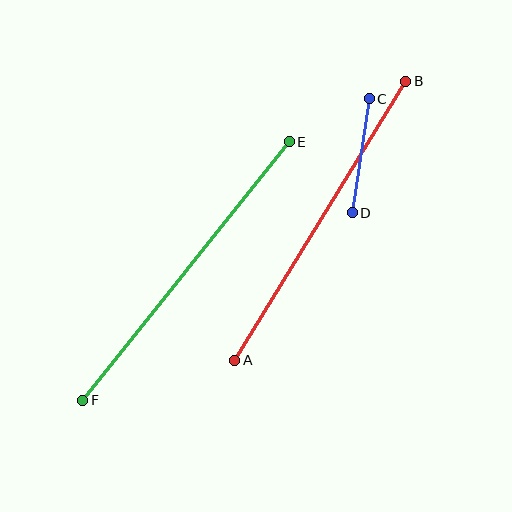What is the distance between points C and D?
The distance is approximately 115 pixels.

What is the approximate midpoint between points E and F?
The midpoint is at approximately (186, 271) pixels.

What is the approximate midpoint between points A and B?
The midpoint is at approximately (320, 221) pixels.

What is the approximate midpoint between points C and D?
The midpoint is at approximately (361, 156) pixels.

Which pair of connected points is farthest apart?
Points E and F are farthest apart.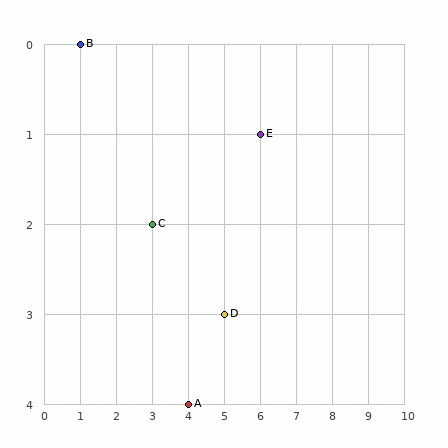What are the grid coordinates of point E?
Point E is at grid coordinates (6, 1).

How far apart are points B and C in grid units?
Points B and C are 2 columns and 2 rows apart (about 2.8 grid units diagonally).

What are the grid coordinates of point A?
Point A is at grid coordinates (4, 4).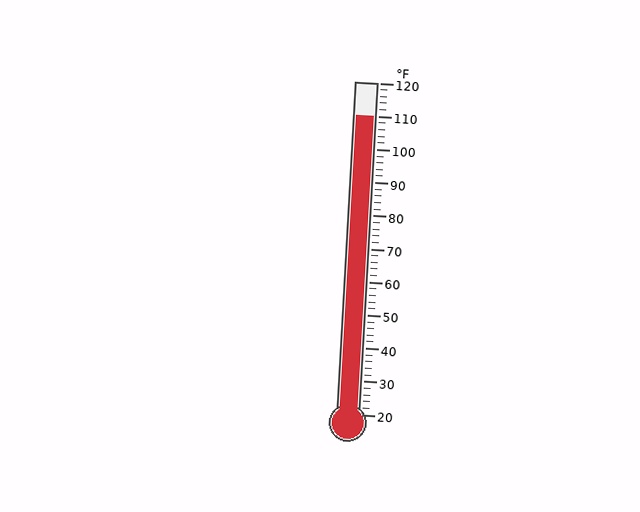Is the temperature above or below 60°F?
The temperature is above 60°F.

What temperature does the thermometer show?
The thermometer shows approximately 110°F.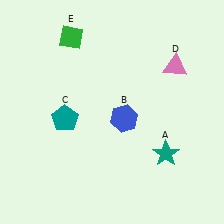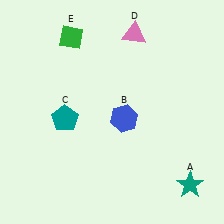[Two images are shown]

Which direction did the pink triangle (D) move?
The pink triangle (D) moved left.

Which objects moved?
The objects that moved are: the teal star (A), the pink triangle (D).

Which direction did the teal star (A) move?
The teal star (A) moved down.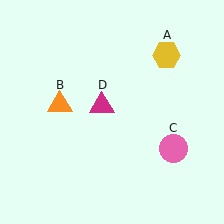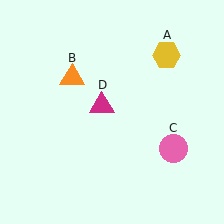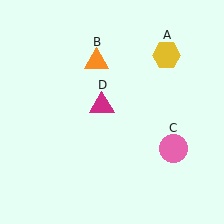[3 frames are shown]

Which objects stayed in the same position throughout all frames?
Yellow hexagon (object A) and pink circle (object C) and magenta triangle (object D) remained stationary.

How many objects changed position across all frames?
1 object changed position: orange triangle (object B).